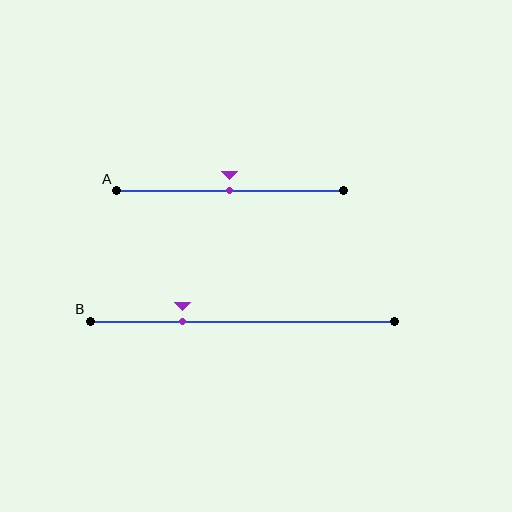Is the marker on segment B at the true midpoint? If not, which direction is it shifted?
No, the marker on segment B is shifted to the left by about 20% of the segment length.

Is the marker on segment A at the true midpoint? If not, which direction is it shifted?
Yes, the marker on segment A is at the true midpoint.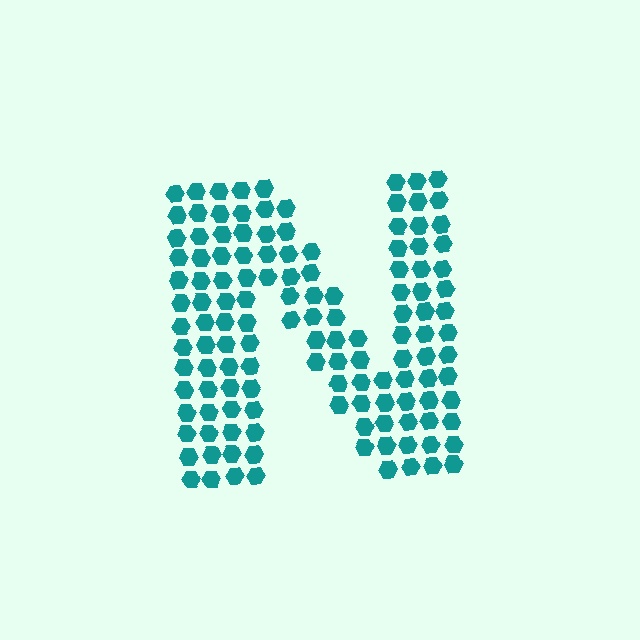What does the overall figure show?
The overall figure shows the letter N.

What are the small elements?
The small elements are hexagons.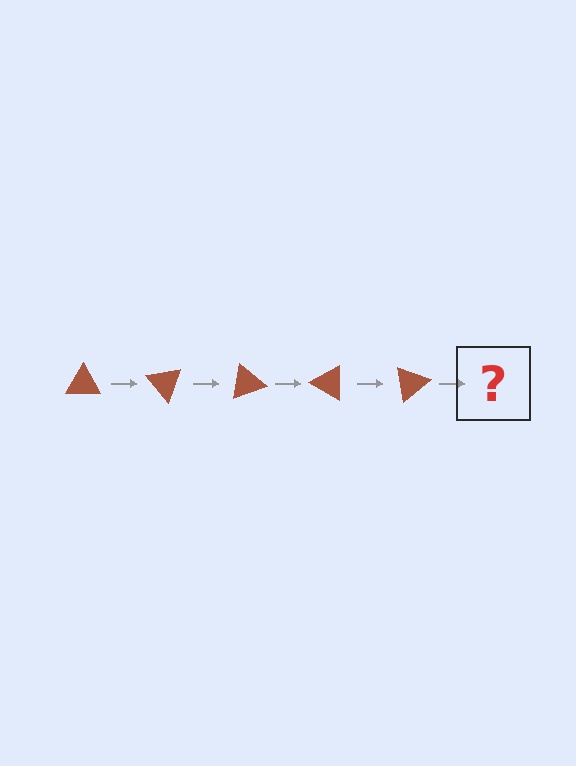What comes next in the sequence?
The next element should be a brown triangle rotated 250 degrees.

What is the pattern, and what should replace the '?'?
The pattern is that the triangle rotates 50 degrees each step. The '?' should be a brown triangle rotated 250 degrees.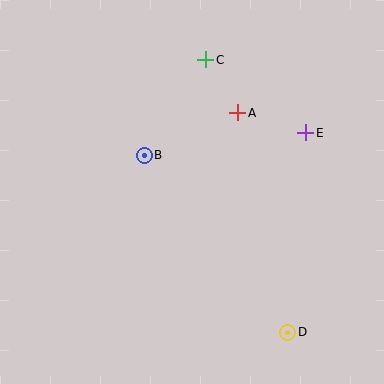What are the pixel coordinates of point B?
Point B is at (144, 155).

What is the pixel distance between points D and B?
The distance between D and B is 228 pixels.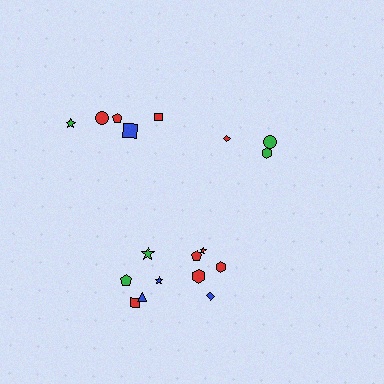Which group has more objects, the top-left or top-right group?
The top-left group.